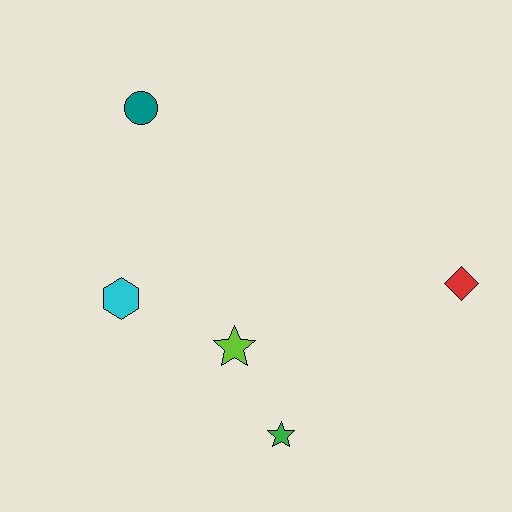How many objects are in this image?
There are 5 objects.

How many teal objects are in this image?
There is 1 teal object.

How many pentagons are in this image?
There are no pentagons.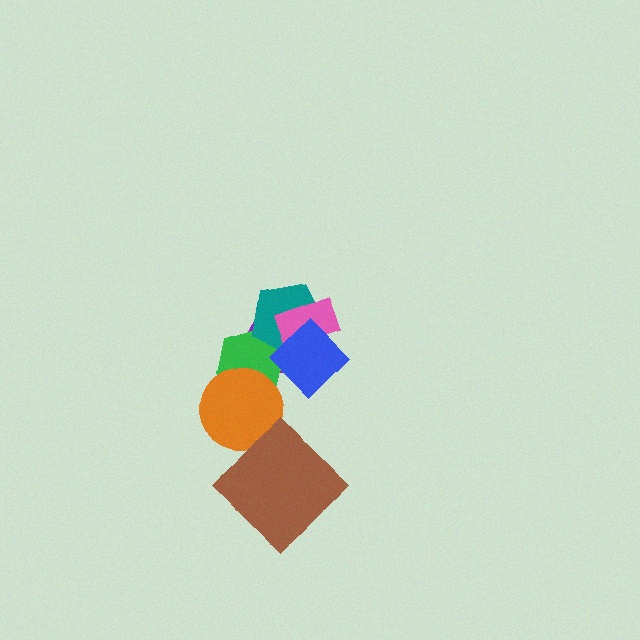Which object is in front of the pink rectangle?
The blue diamond is in front of the pink rectangle.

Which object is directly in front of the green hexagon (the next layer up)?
The orange circle is directly in front of the green hexagon.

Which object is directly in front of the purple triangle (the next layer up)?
The green hexagon is directly in front of the purple triangle.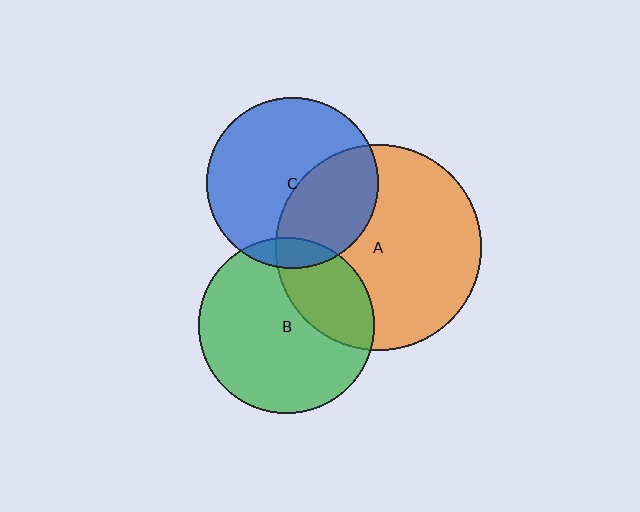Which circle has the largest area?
Circle A (orange).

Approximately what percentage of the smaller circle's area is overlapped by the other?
Approximately 30%.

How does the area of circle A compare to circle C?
Approximately 1.5 times.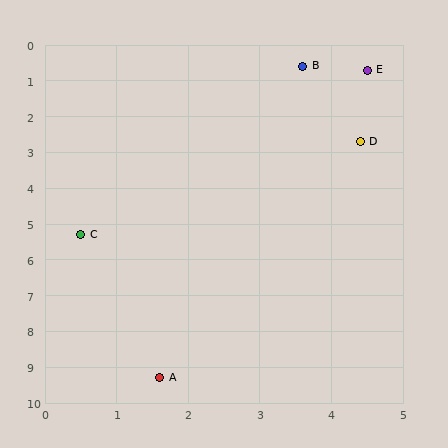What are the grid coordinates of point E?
Point E is at approximately (4.5, 0.7).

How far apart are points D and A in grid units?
Points D and A are about 7.2 grid units apart.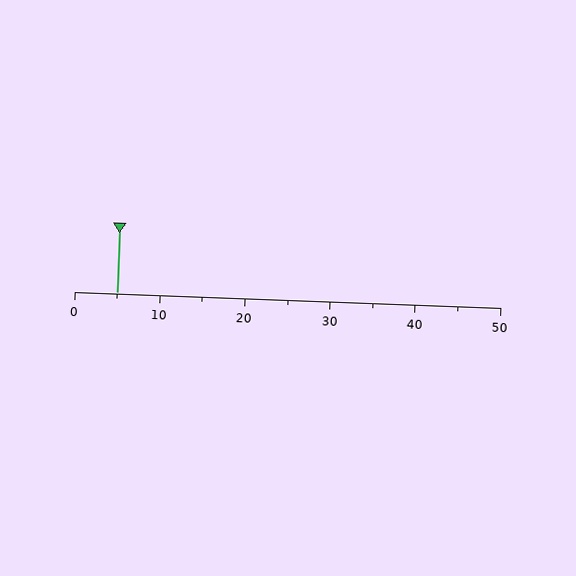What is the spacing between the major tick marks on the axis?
The major ticks are spaced 10 apart.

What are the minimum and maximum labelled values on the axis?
The axis runs from 0 to 50.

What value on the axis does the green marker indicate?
The marker indicates approximately 5.